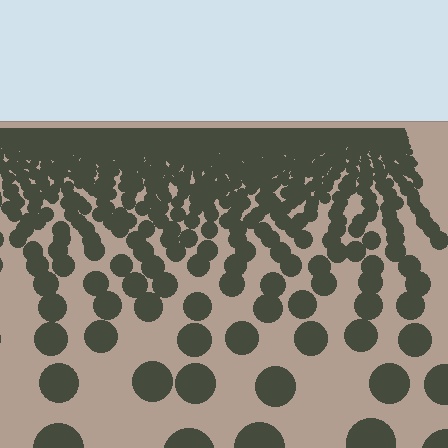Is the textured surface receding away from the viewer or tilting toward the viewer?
The surface is receding away from the viewer. Texture elements get smaller and denser toward the top.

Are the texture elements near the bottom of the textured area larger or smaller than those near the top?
Larger. Near the bottom, elements are closer to the viewer and appear at a bigger on-screen size.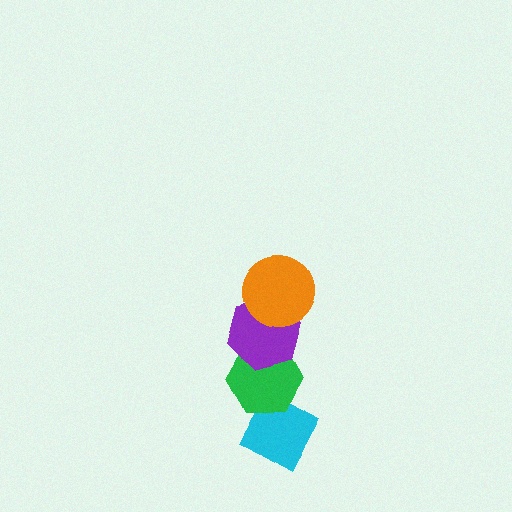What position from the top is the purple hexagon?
The purple hexagon is 2nd from the top.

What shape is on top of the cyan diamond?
The green hexagon is on top of the cyan diamond.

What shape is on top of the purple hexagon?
The orange circle is on top of the purple hexagon.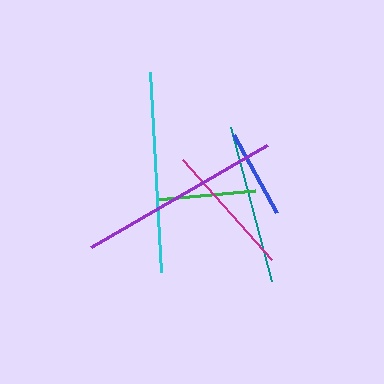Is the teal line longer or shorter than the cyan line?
The cyan line is longer than the teal line.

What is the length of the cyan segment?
The cyan segment is approximately 200 pixels long.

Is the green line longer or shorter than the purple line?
The purple line is longer than the green line.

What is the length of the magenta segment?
The magenta segment is approximately 134 pixels long.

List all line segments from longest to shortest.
From longest to shortest: purple, cyan, teal, magenta, green, blue.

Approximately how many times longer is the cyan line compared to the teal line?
The cyan line is approximately 1.3 times the length of the teal line.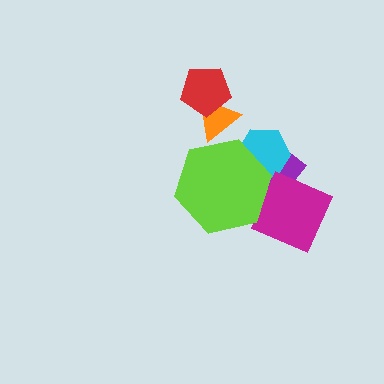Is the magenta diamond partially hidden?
Yes, it is partially covered by another shape.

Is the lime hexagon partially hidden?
No, no other shape covers it.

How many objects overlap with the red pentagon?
1 object overlaps with the red pentagon.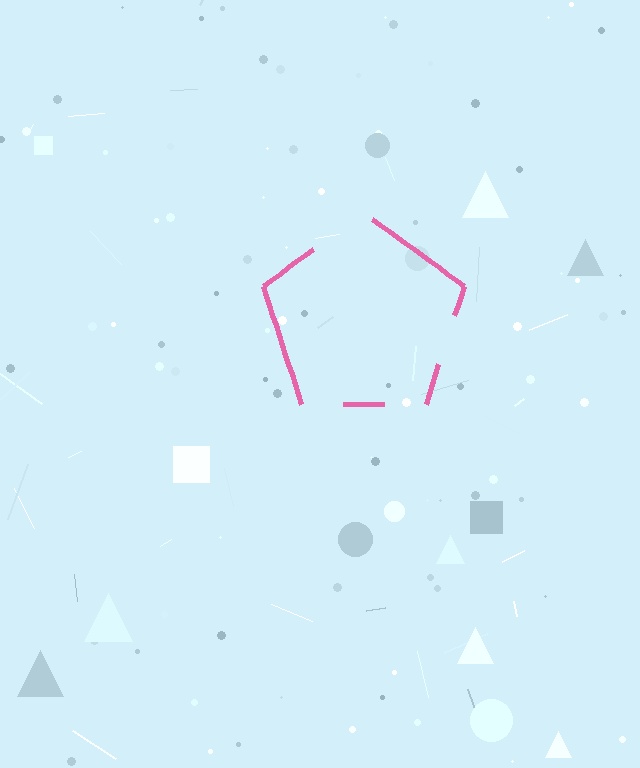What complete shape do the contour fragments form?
The contour fragments form a pentagon.